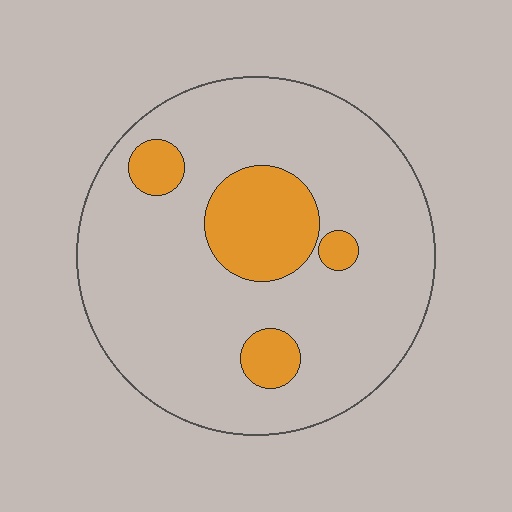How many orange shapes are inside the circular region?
4.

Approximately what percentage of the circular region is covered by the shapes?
Approximately 15%.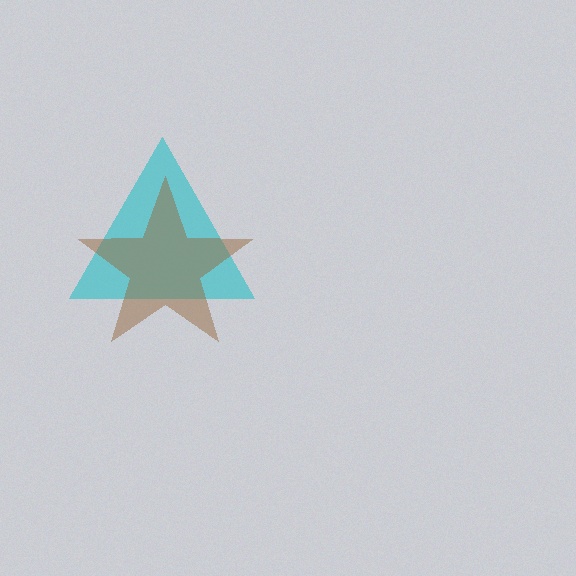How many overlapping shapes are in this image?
There are 2 overlapping shapes in the image.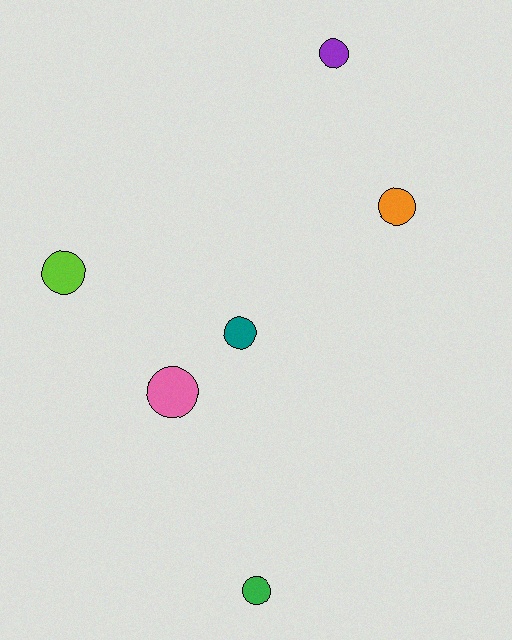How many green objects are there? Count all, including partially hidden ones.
There is 1 green object.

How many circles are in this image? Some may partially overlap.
There are 6 circles.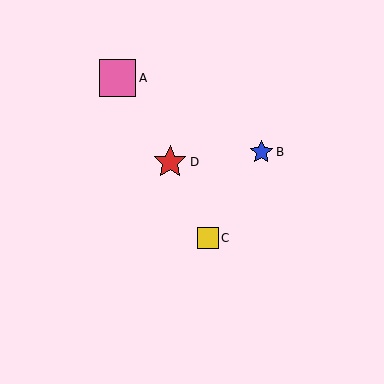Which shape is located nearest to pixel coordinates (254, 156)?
The blue star (labeled B) at (261, 152) is nearest to that location.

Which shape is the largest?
The pink square (labeled A) is the largest.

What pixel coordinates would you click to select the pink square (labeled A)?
Click at (117, 78) to select the pink square A.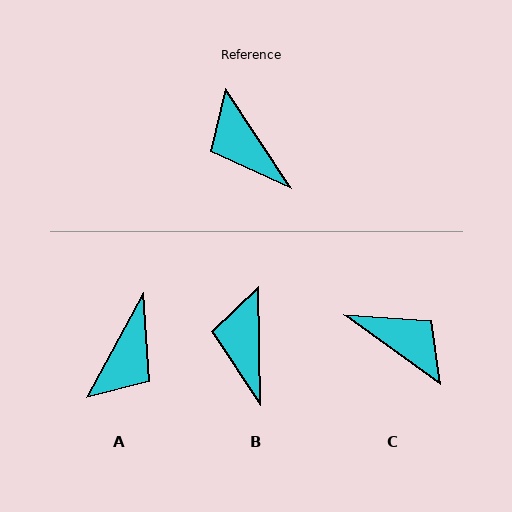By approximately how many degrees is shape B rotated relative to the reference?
Approximately 33 degrees clockwise.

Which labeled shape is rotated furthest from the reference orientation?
C, about 159 degrees away.